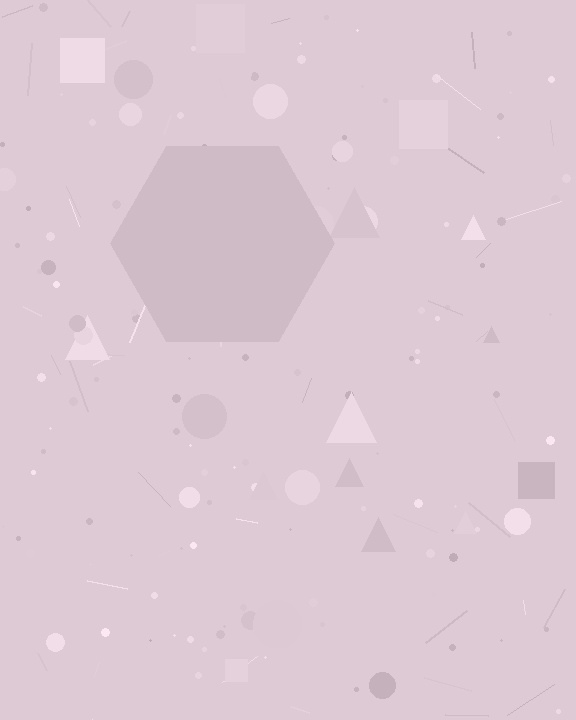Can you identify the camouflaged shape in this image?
The camouflaged shape is a hexagon.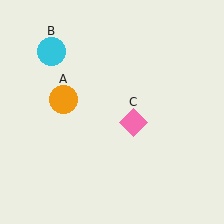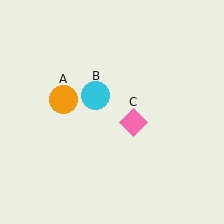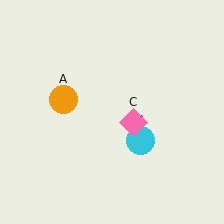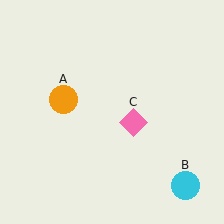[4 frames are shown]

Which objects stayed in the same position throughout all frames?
Orange circle (object A) and pink diamond (object C) remained stationary.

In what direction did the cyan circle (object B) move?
The cyan circle (object B) moved down and to the right.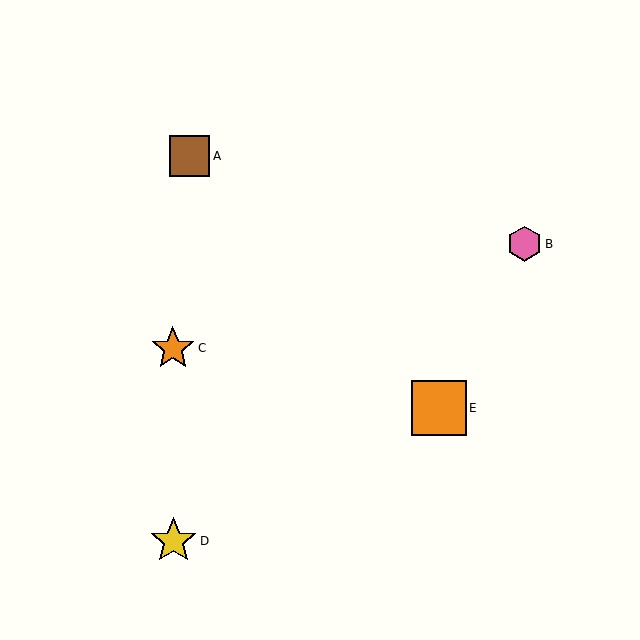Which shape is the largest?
The orange square (labeled E) is the largest.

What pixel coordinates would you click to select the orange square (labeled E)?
Click at (439, 408) to select the orange square E.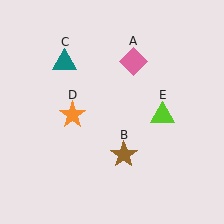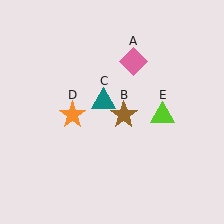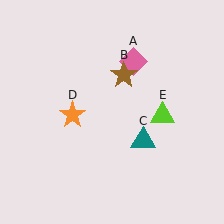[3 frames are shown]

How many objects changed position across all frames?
2 objects changed position: brown star (object B), teal triangle (object C).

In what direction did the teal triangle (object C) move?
The teal triangle (object C) moved down and to the right.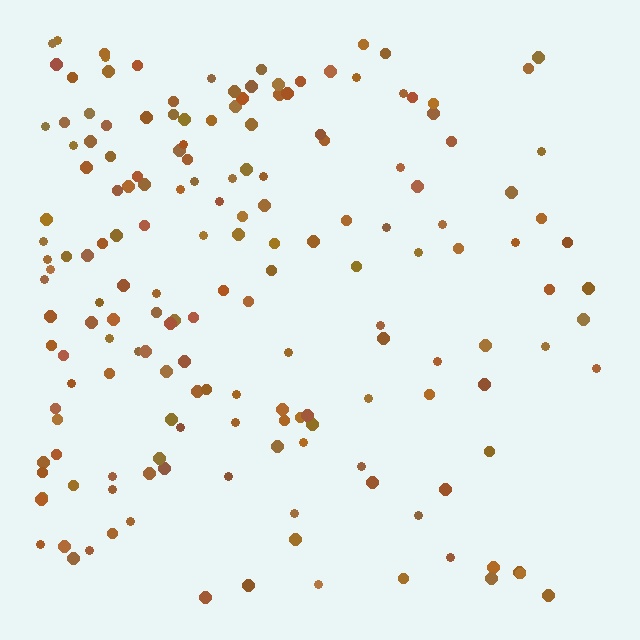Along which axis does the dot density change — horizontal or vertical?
Horizontal.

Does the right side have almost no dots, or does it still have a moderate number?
Still a moderate number, just noticeably fewer than the left.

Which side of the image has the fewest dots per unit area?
The right.